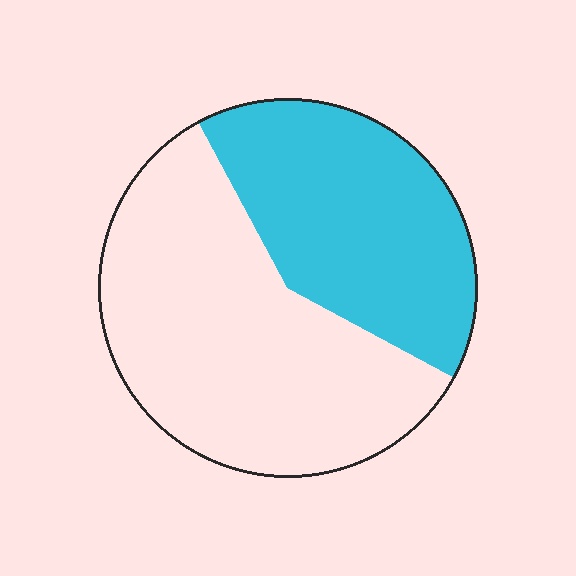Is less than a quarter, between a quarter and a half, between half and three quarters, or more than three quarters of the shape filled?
Between a quarter and a half.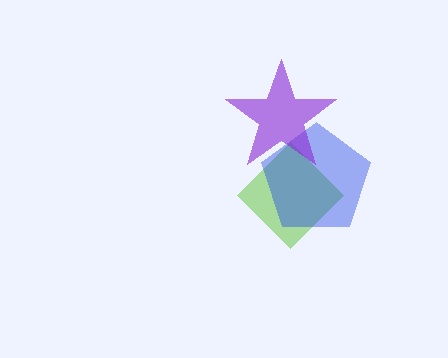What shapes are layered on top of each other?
The layered shapes are: a lime diamond, a blue pentagon, a purple star.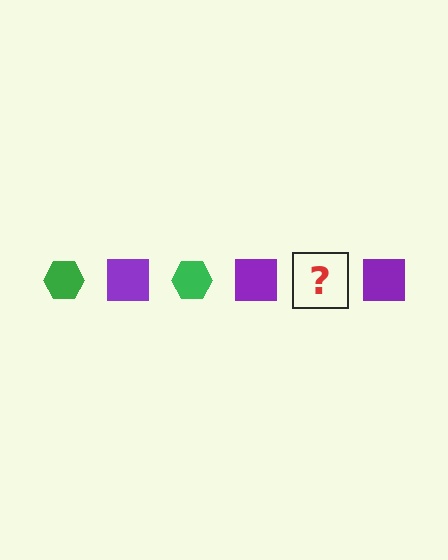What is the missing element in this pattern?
The missing element is a green hexagon.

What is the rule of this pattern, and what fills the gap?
The rule is that the pattern alternates between green hexagon and purple square. The gap should be filled with a green hexagon.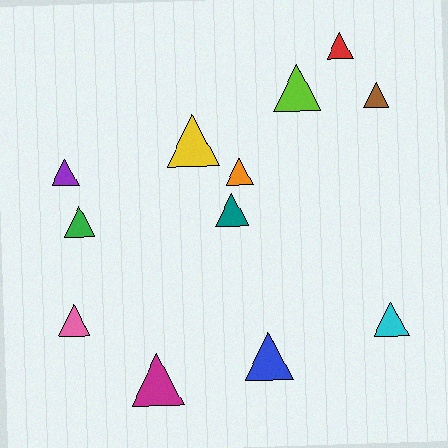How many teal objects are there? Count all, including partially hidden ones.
There is 1 teal object.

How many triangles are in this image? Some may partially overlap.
There are 12 triangles.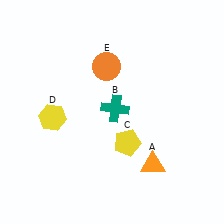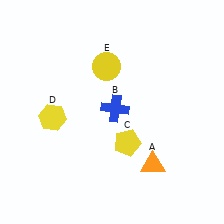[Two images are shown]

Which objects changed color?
B changed from teal to blue. E changed from orange to yellow.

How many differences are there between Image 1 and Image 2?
There are 2 differences between the two images.